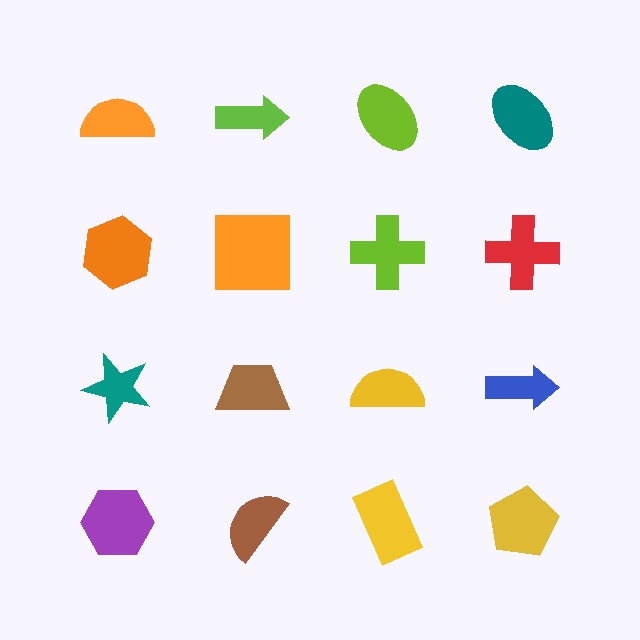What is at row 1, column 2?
A lime arrow.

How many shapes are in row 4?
4 shapes.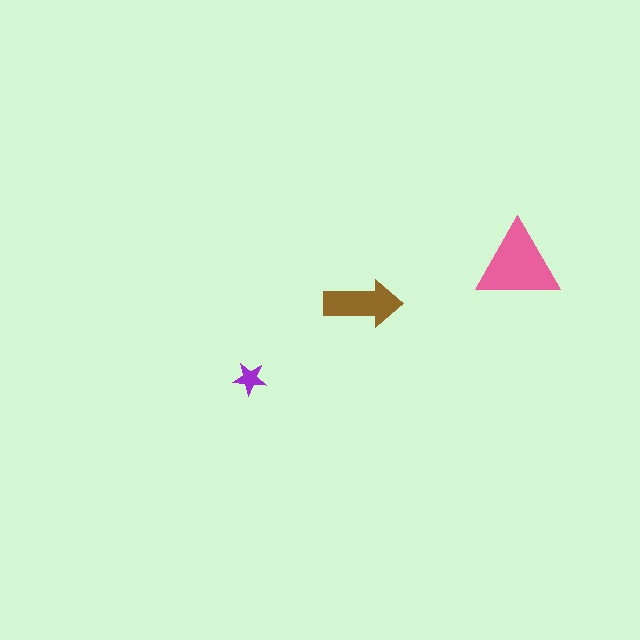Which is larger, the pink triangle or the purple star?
The pink triangle.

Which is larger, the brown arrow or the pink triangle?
The pink triangle.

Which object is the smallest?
The purple star.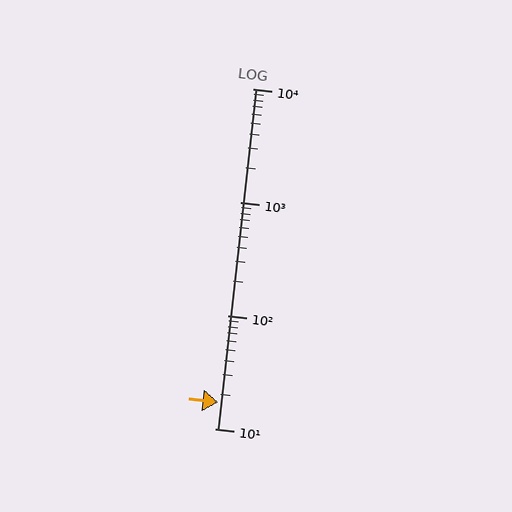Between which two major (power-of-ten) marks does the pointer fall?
The pointer is between 10 and 100.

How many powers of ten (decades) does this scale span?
The scale spans 3 decades, from 10 to 10000.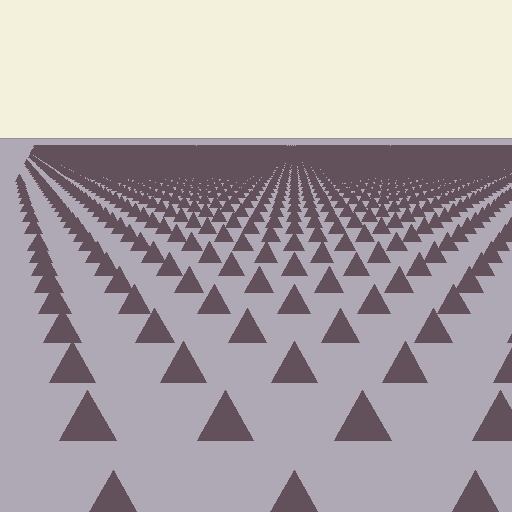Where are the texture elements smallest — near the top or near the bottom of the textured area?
Near the top.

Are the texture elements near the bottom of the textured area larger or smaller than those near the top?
Larger. Near the bottom, elements are closer to the viewer and appear at a bigger on-screen size.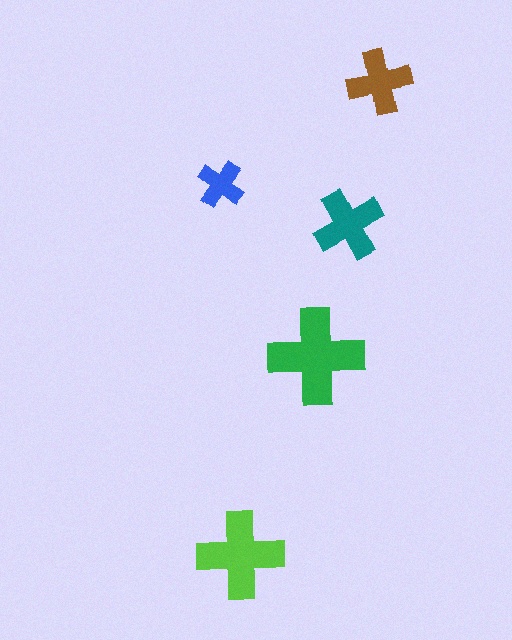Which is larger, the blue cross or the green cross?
The green one.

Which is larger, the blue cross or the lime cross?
The lime one.